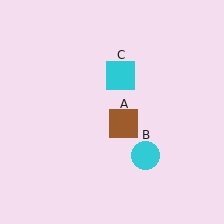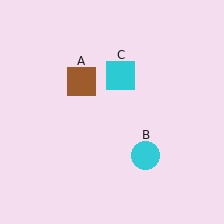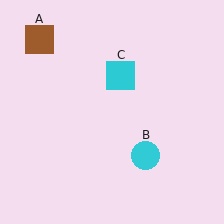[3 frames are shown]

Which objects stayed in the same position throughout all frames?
Cyan circle (object B) and cyan square (object C) remained stationary.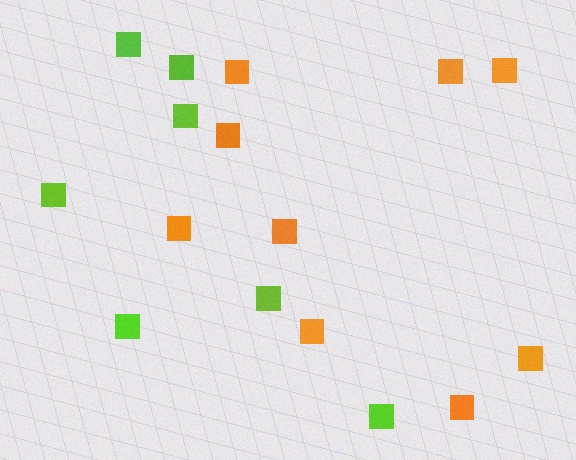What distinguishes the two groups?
There are 2 groups: one group of orange squares (9) and one group of lime squares (7).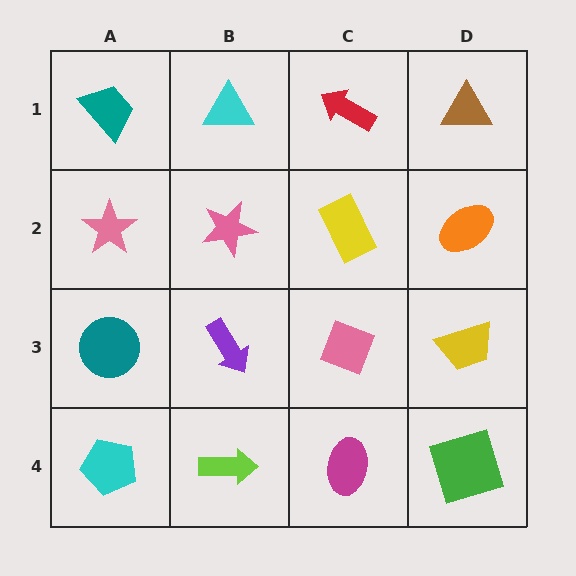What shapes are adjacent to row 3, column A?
A pink star (row 2, column A), a cyan pentagon (row 4, column A), a purple arrow (row 3, column B).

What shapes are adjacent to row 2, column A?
A teal trapezoid (row 1, column A), a teal circle (row 3, column A), a pink star (row 2, column B).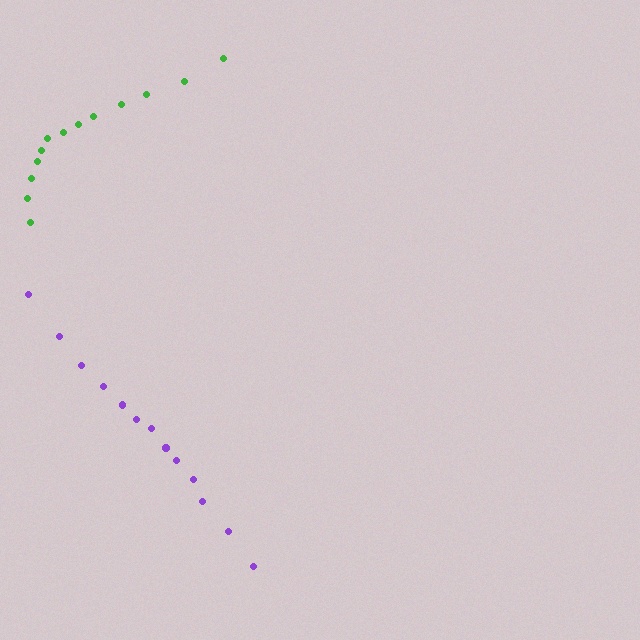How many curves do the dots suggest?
There are 2 distinct paths.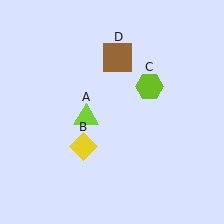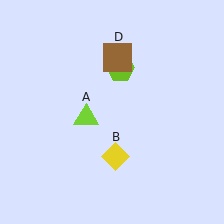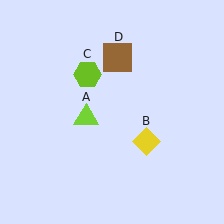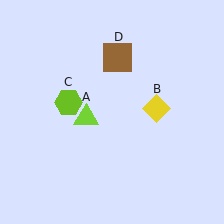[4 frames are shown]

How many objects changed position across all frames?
2 objects changed position: yellow diamond (object B), lime hexagon (object C).